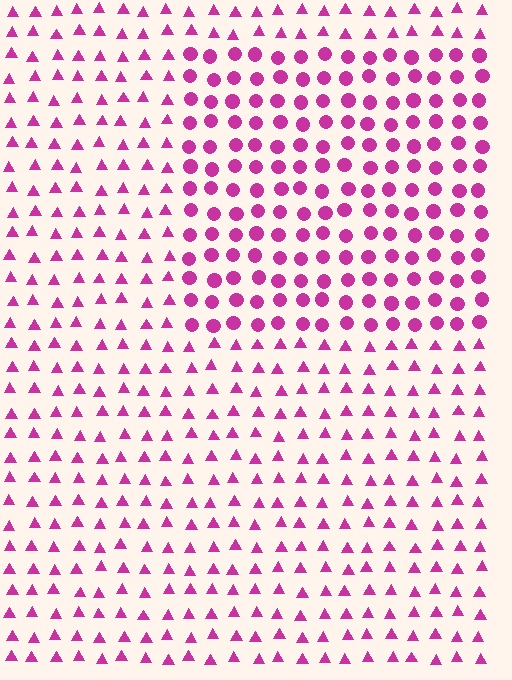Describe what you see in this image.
The image is filled with small magenta elements arranged in a uniform grid. A rectangle-shaped region contains circles, while the surrounding area contains triangles. The boundary is defined purely by the change in element shape.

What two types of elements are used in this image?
The image uses circles inside the rectangle region and triangles outside it.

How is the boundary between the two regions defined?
The boundary is defined by a change in element shape: circles inside vs. triangles outside. All elements share the same color and spacing.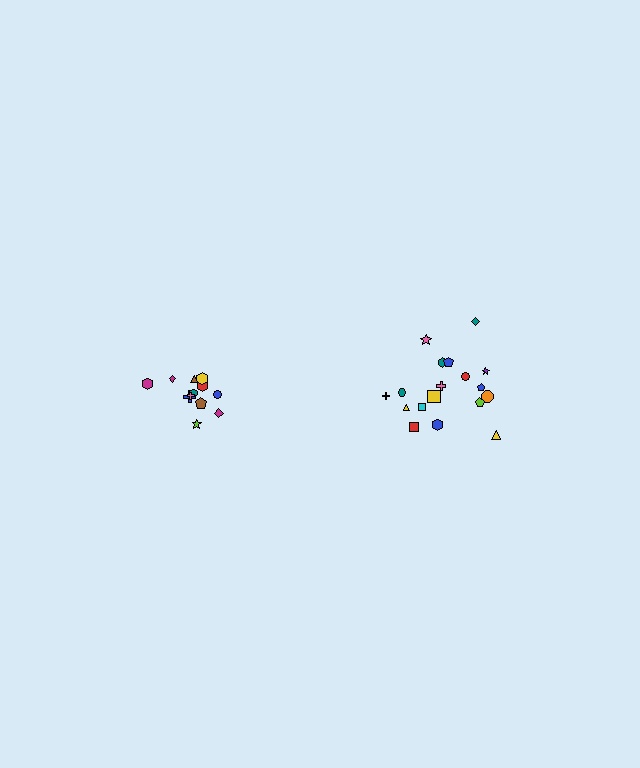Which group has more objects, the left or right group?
The right group.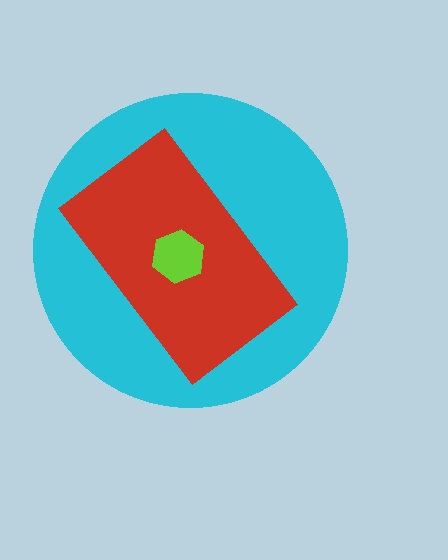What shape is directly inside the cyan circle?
The red rectangle.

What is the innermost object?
The lime hexagon.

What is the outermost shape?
The cyan circle.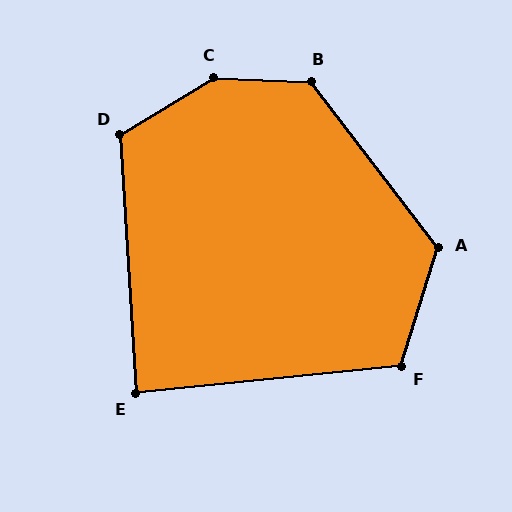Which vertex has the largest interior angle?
C, at approximately 147 degrees.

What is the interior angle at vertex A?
Approximately 125 degrees (obtuse).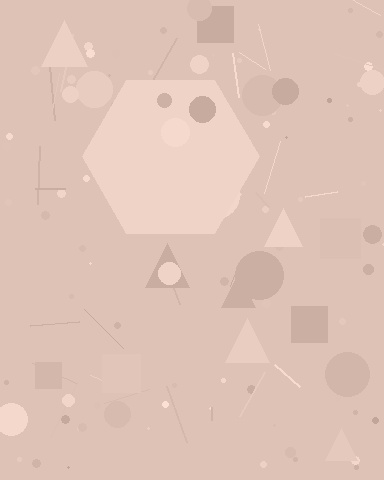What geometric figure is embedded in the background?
A hexagon is embedded in the background.